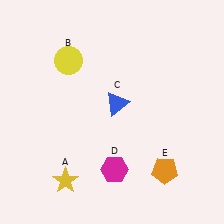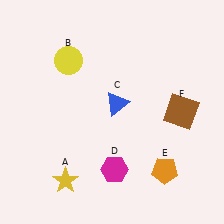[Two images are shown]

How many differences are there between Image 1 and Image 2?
There is 1 difference between the two images.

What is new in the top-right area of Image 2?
A brown square (F) was added in the top-right area of Image 2.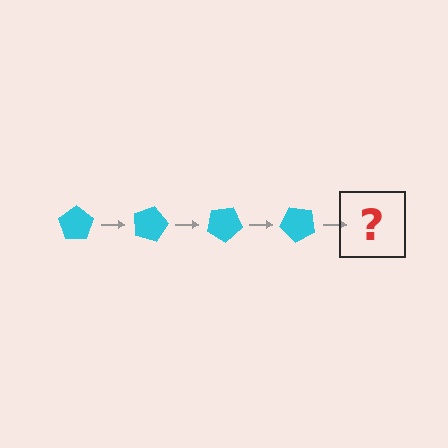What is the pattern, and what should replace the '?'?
The pattern is that the pentagon rotates 15 degrees each step. The '?' should be a cyan pentagon rotated 60 degrees.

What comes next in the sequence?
The next element should be a cyan pentagon rotated 60 degrees.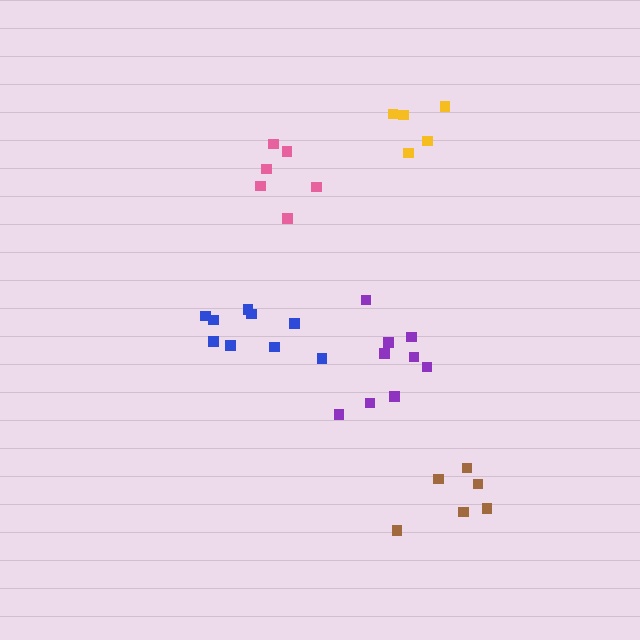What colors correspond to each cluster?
The clusters are colored: blue, brown, purple, pink, yellow.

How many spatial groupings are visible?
There are 5 spatial groupings.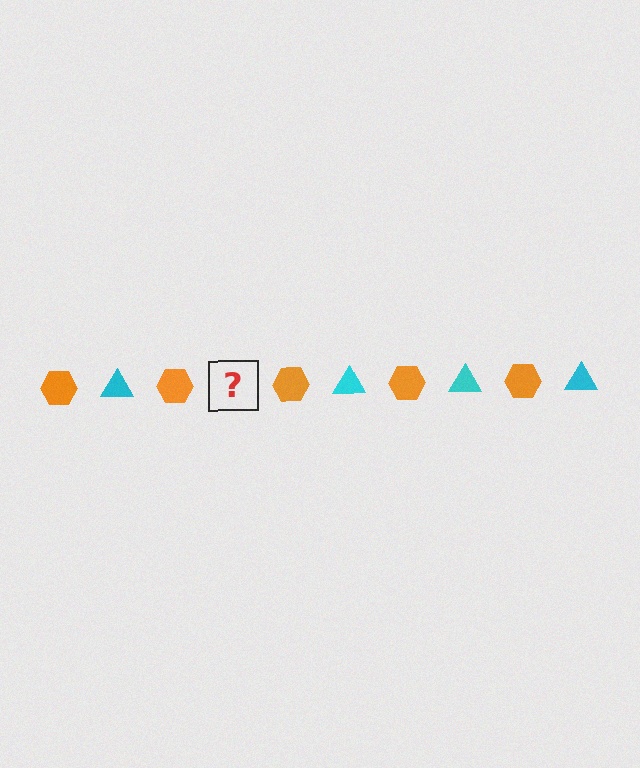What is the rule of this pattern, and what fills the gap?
The rule is that the pattern alternates between orange hexagon and cyan triangle. The gap should be filled with a cyan triangle.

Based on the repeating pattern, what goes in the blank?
The blank should be a cyan triangle.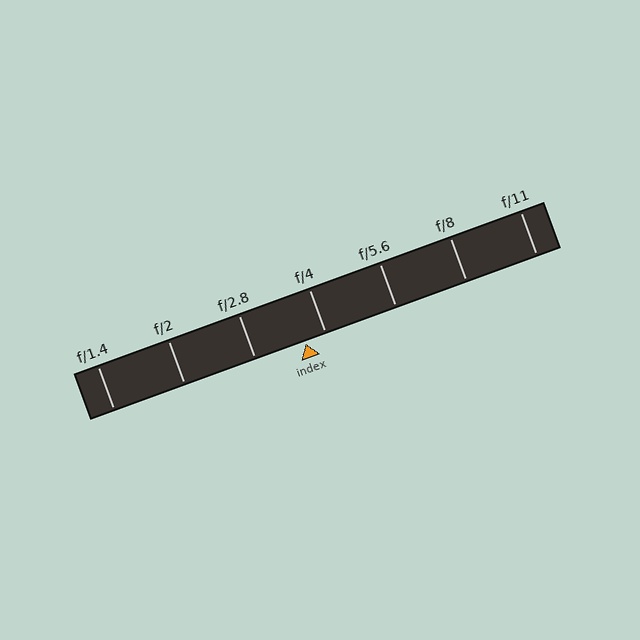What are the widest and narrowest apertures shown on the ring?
The widest aperture shown is f/1.4 and the narrowest is f/11.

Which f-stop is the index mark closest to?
The index mark is closest to f/4.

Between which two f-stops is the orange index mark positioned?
The index mark is between f/2.8 and f/4.